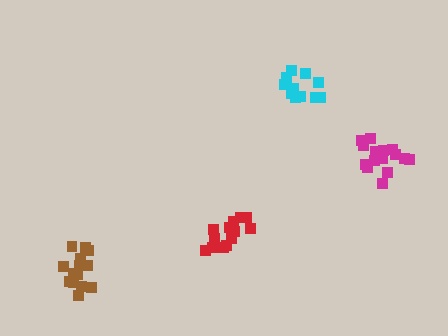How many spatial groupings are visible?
There are 4 spatial groupings.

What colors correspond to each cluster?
The clusters are colored: magenta, red, cyan, brown.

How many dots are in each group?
Group 1: 15 dots, Group 2: 14 dots, Group 3: 12 dots, Group 4: 16 dots (57 total).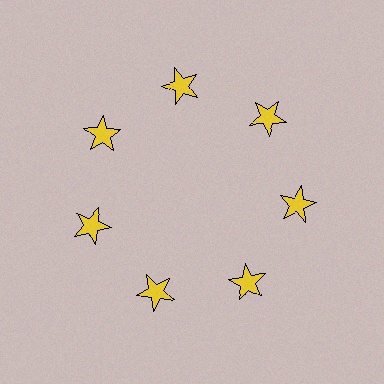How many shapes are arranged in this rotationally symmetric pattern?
There are 7 shapes, arranged in 7 groups of 1.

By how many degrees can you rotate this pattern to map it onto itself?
The pattern maps onto itself every 51 degrees of rotation.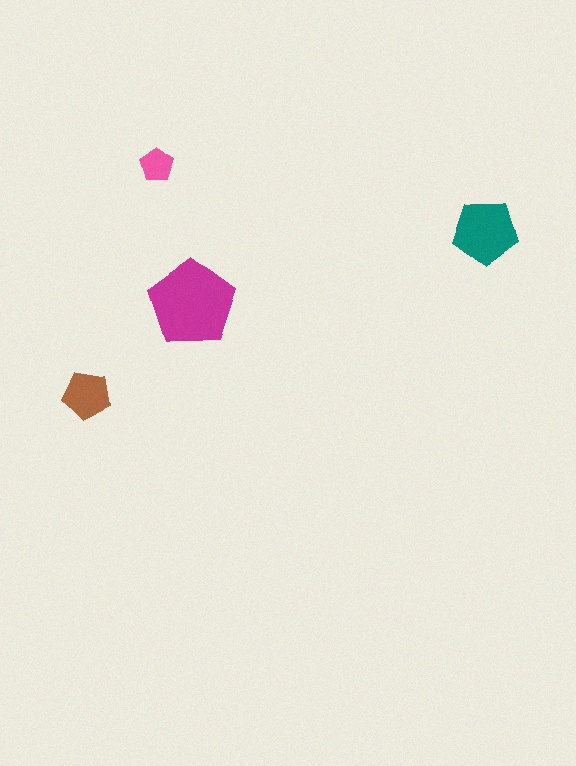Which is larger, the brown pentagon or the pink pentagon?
The brown one.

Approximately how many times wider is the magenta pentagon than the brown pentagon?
About 2 times wider.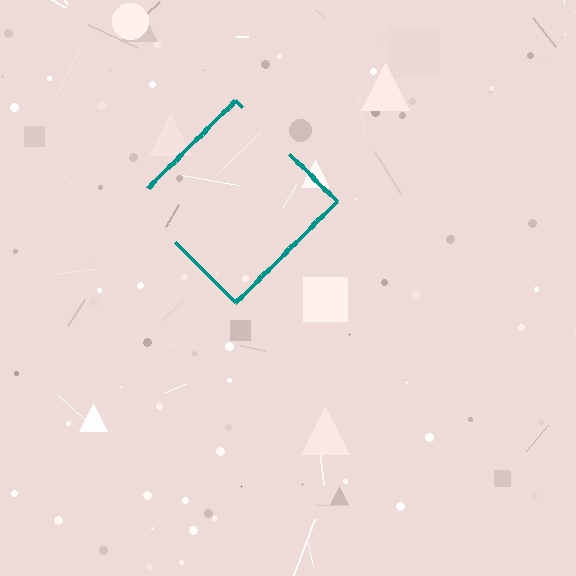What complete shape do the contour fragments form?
The contour fragments form a diamond.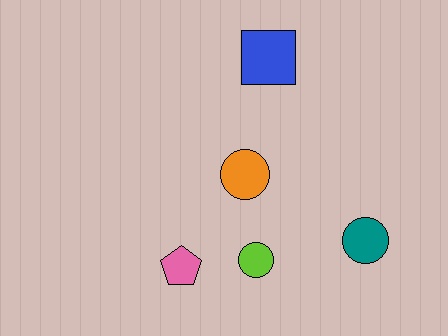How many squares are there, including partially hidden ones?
There is 1 square.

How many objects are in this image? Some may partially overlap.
There are 5 objects.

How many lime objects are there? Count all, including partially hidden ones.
There is 1 lime object.